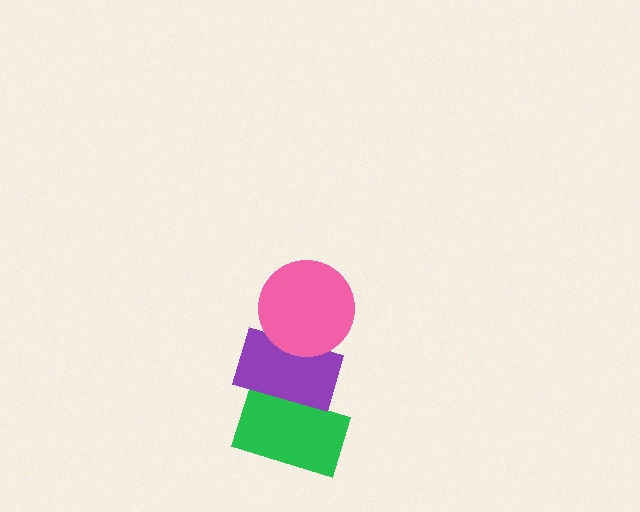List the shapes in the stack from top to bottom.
From top to bottom: the pink circle, the purple rectangle, the green rectangle.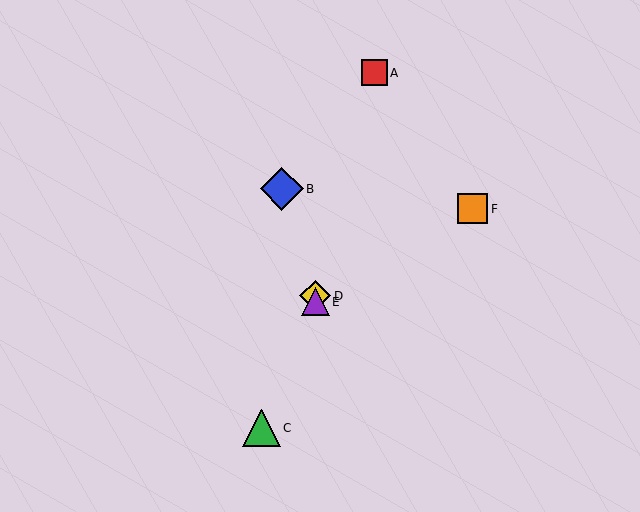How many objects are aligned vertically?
2 objects (D, E) are aligned vertically.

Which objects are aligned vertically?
Objects D, E are aligned vertically.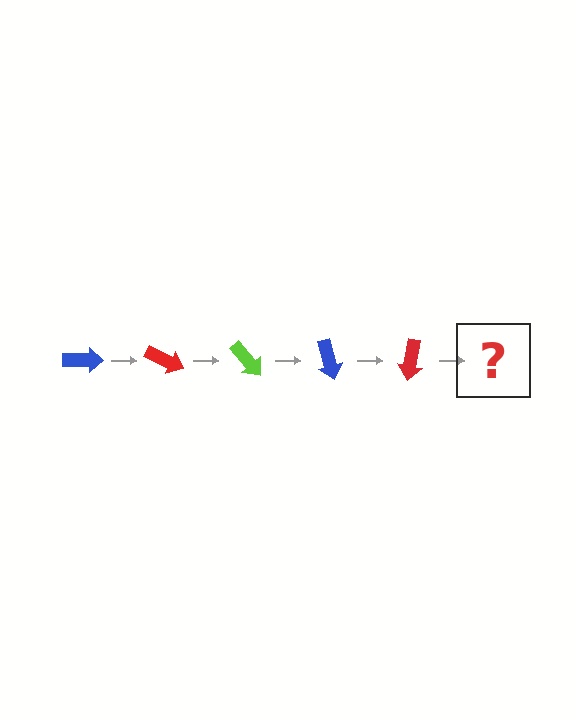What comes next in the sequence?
The next element should be a lime arrow, rotated 125 degrees from the start.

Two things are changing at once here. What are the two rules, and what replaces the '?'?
The two rules are that it rotates 25 degrees each step and the color cycles through blue, red, and lime. The '?' should be a lime arrow, rotated 125 degrees from the start.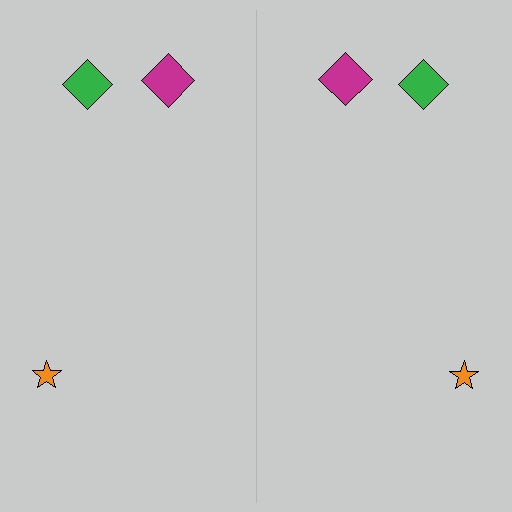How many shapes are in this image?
There are 6 shapes in this image.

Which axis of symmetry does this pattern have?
The pattern has a vertical axis of symmetry running through the center of the image.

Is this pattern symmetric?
Yes, this pattern has bilateral (reflection) symmetry.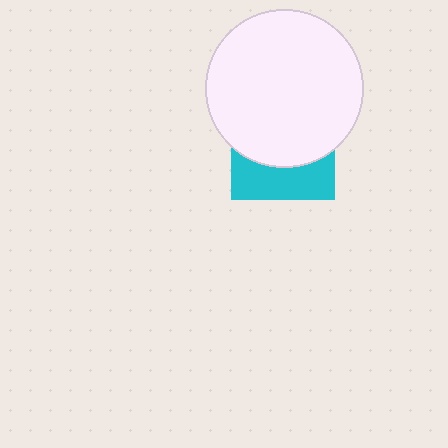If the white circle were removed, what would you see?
You would see the complete cyan square.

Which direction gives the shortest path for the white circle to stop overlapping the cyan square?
Moving up gives the shortest separation.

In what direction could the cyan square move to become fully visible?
The cyan square could move down. That would shift it out from behind the white circle entirely.